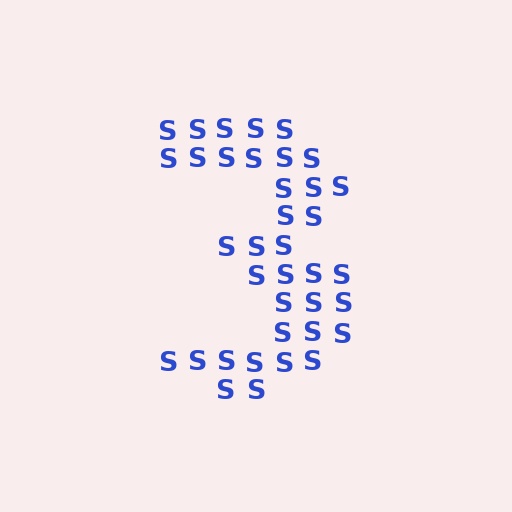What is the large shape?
The large shape is the digit 3.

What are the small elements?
The small elements are letter S's.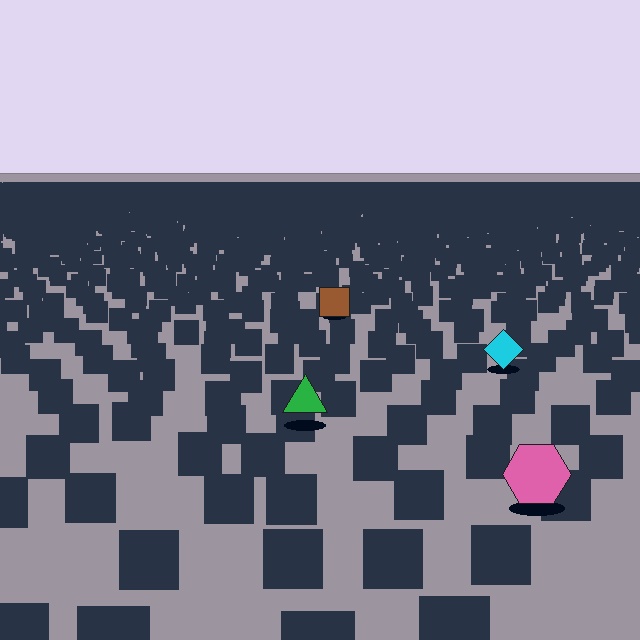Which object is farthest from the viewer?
The brown square is farthest from the viewer. It appears smaller and the ground texture around it is denser.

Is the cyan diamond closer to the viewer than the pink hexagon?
No. The pink hexagon is closer — you can tell from the texture gradient: the ground texture is coarser near it.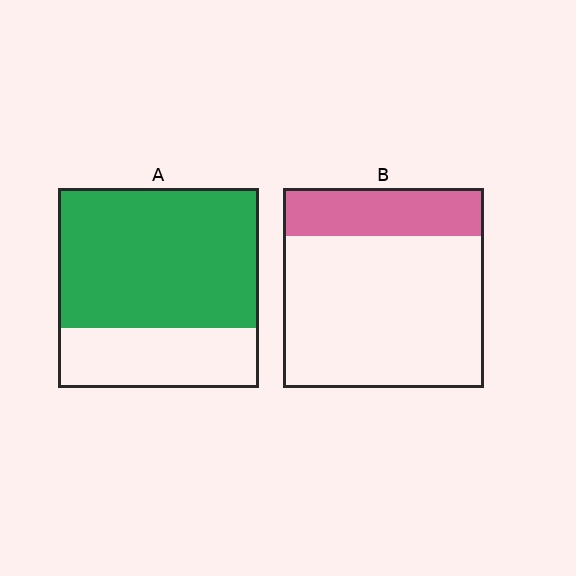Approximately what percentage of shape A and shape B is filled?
A is approximately 70% and B is approximately 25%.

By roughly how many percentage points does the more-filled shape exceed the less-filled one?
By roughly 45 percentage points (A over B).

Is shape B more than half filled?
No.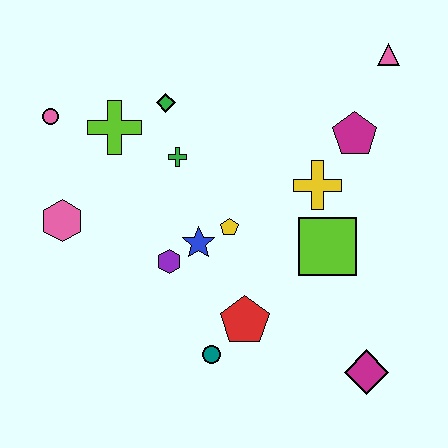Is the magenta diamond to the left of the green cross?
No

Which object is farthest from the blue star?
The pink triangle is farthest from the blue star.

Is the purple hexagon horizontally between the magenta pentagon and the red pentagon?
No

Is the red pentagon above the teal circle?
Yes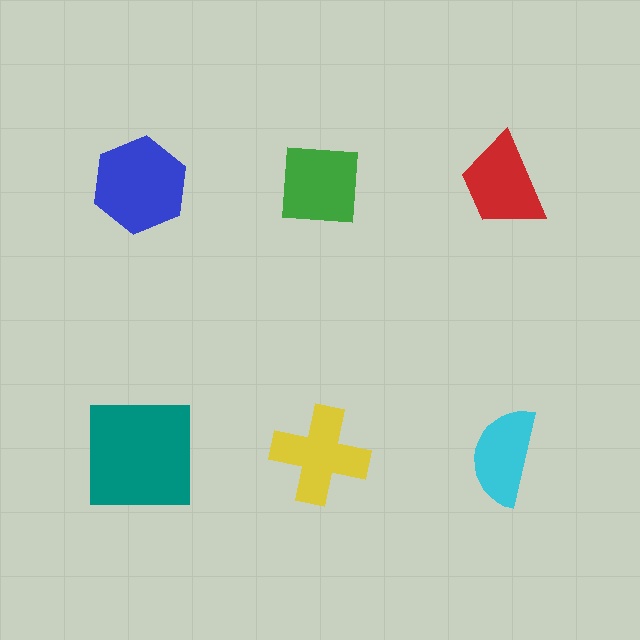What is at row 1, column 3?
A red trapezoid.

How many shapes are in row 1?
3 shapes.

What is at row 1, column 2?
A green square.